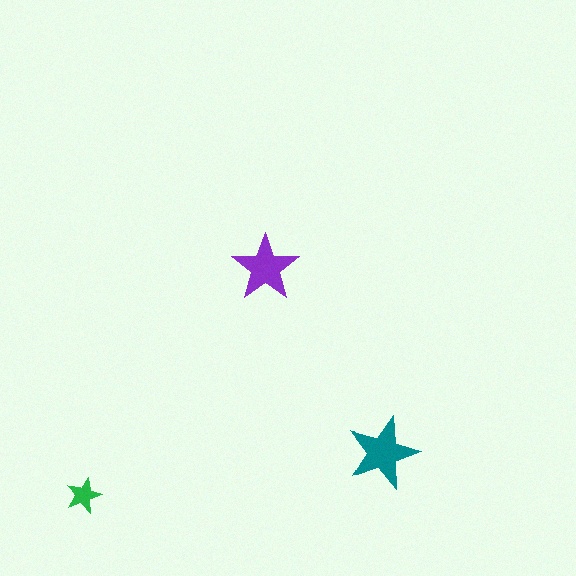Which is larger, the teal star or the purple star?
The teal one.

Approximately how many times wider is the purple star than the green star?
About 2 times wider.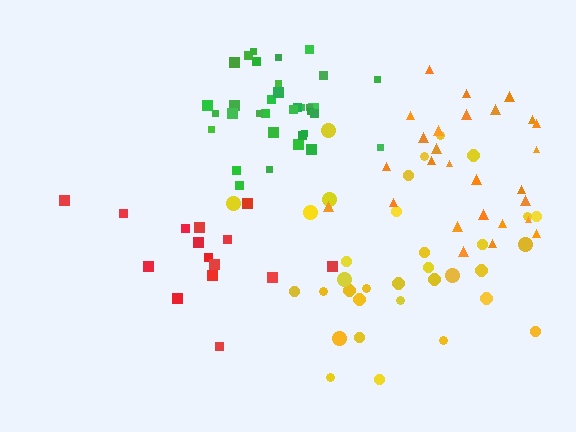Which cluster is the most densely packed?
Green.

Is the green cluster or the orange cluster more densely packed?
Green.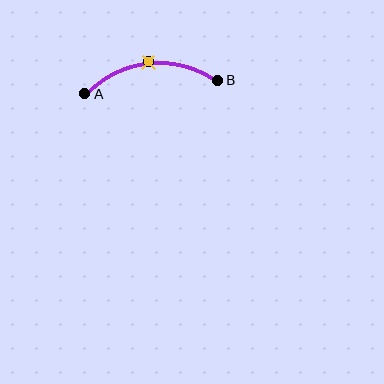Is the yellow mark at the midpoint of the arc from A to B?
Yes. The yellow mark lies on the arc at equal arc-length from both A and B — it is the arc midpoint.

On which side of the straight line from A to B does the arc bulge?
The arc bulges above the straight line connecting A and B.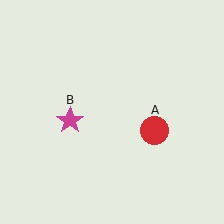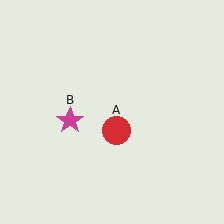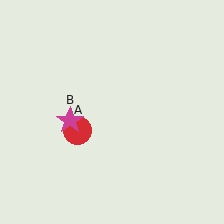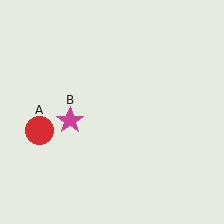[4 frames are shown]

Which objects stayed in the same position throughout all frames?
Magenta star (object B) remained stationary.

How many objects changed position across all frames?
1 object changed position: red circle (object A).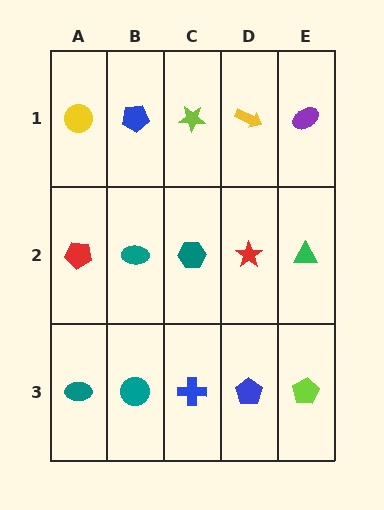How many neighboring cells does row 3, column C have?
3.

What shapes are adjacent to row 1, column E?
A green triangle (row 2, column E), a yellow arrow (row 1, column D).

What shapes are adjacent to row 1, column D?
A red star (row 2, column D), a lime star (row 1, column C), a purple ellipse (row 1, column E).